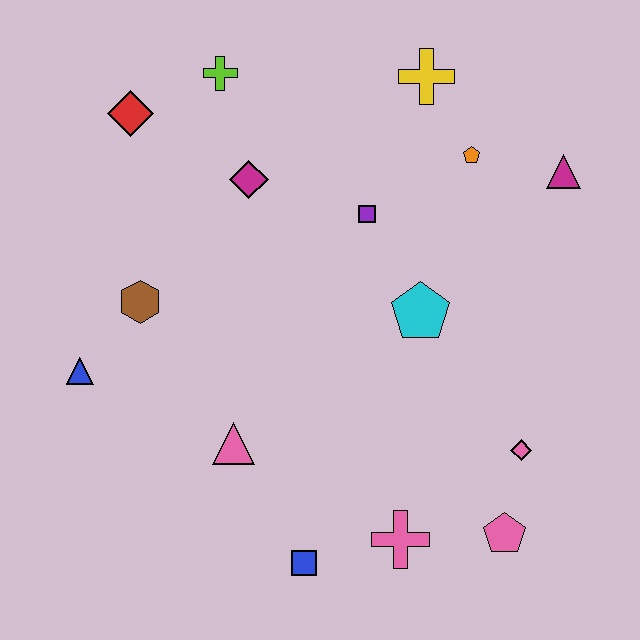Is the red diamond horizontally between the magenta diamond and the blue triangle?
Yes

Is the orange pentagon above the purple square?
Yes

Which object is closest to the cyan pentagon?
The purple square is closest to the cyan pentagon.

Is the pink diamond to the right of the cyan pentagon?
Yes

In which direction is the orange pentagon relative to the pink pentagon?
The orange pentagon is above the pink pentagon.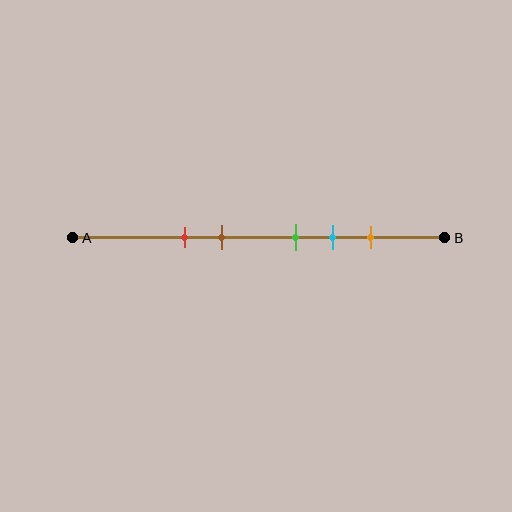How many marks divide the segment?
There are 5 marks dividing the segment.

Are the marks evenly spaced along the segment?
No, the marks are not evenly spaced.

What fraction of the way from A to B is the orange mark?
The orange mark is approximately 80% (0.8) of the way from A to B.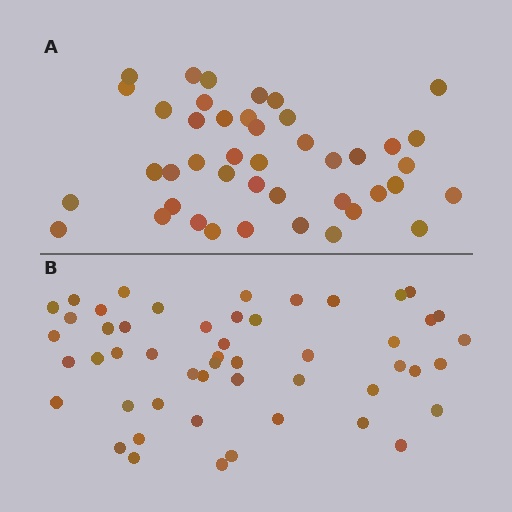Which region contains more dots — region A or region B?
Region B (the bottom region) has more dots.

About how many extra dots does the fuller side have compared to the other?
Region B has roughly 8 or so more dots than region A.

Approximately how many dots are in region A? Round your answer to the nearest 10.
About 40 dots. (The exact count is 43, which rounds to 40.)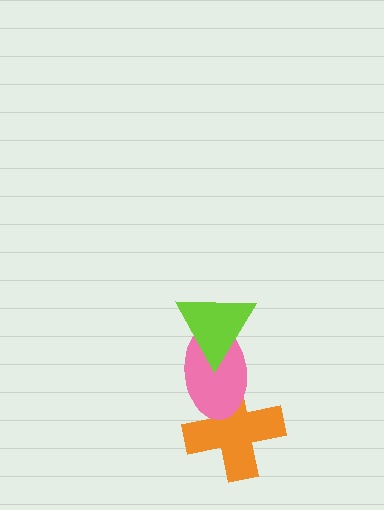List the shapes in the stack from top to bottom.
From top to bottom: the lime triangle, the pink ellipse, the orange cross.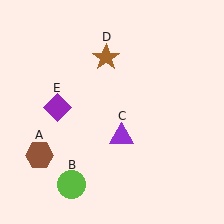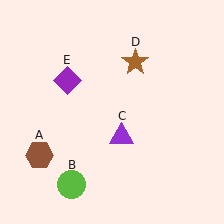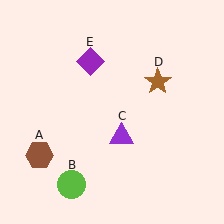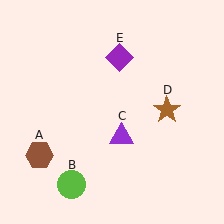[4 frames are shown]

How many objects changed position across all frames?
2 objects changed position: brown star (object D), purple diamond (object E).